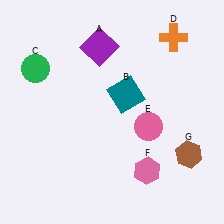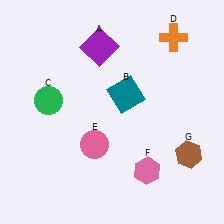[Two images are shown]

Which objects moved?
The objects that moved are: the green circle (C), the pink circle (E).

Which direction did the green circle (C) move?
The green circle (C) moved down.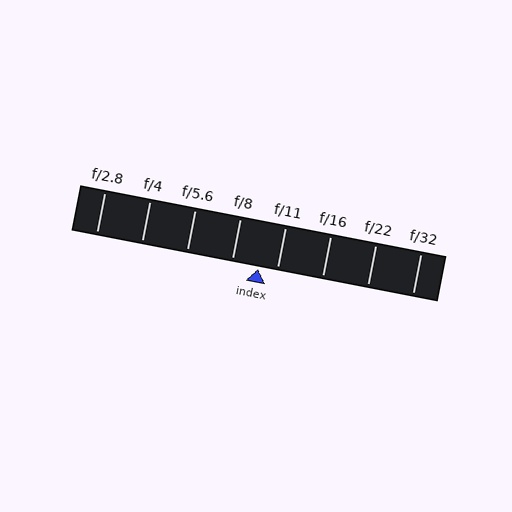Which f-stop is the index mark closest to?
The index mark is closest to f/11.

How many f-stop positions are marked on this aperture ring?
There are 8 f-stop positions marked.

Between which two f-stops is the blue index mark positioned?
The index mark is between f/8 and f/11.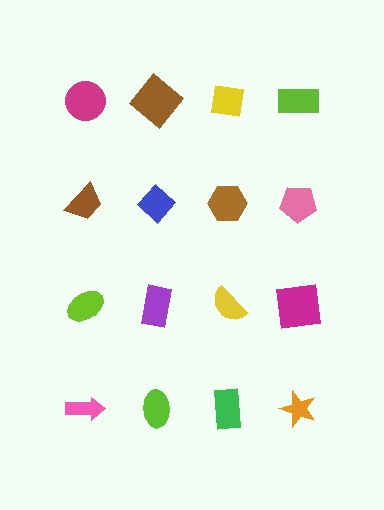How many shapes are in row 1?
4 shapes.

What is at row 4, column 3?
A green rectangle.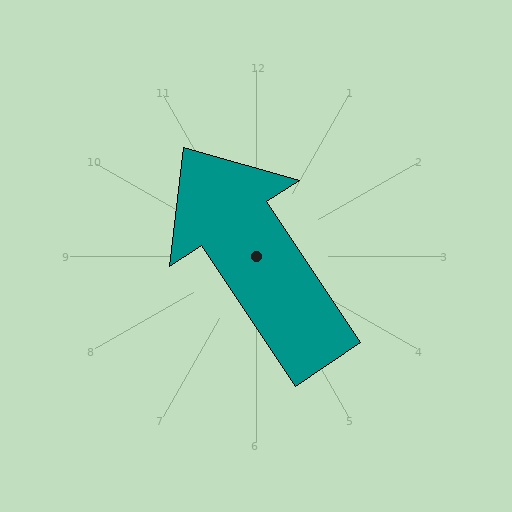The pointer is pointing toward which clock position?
Roughly 11 o'clock.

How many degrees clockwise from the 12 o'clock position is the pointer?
Approximately 326 degrees.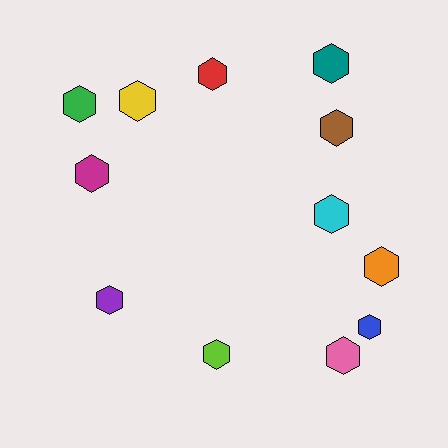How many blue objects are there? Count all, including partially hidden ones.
There is 1 blue object.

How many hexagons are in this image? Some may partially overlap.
There are 12 hexagons.